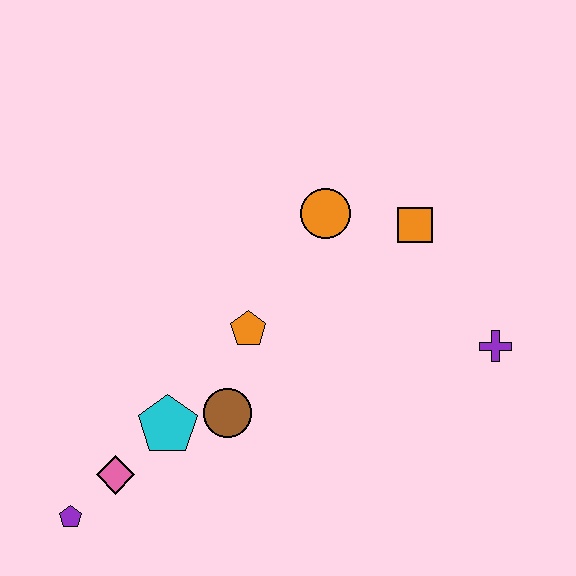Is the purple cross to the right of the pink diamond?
Yes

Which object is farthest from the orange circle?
The purple pentagon is farthest from the orange circle.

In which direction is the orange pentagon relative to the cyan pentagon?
The orange pentagon is above the cyan pentagon.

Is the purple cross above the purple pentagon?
Yes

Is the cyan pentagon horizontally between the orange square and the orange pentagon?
No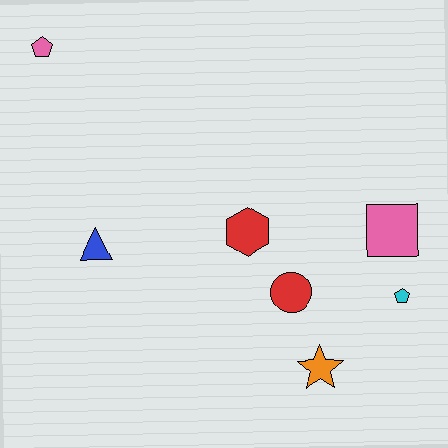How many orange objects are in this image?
There is 1 orange object.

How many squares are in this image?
There is 1 square.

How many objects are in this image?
There are 7 objects.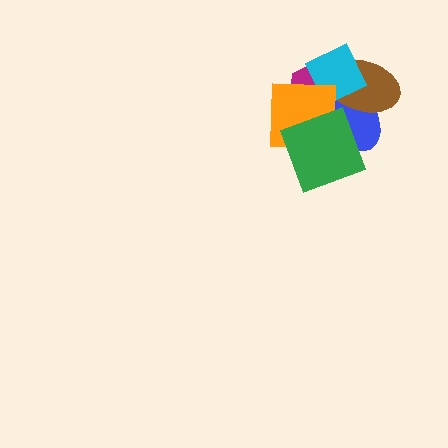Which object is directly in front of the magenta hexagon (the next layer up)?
The blue ellipse is directly in front of the magenta hexagon.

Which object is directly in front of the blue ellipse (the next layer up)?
The brown ellipse is directly in front of the blue ellipse.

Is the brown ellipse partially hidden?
Yes, it is partially covered by another shape.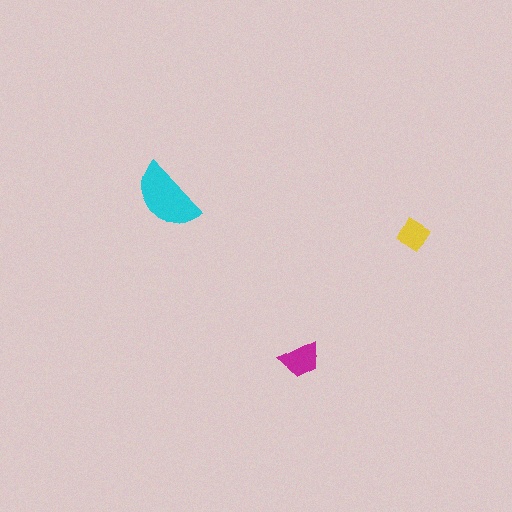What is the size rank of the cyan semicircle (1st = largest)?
1st.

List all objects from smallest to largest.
The yellow diamond, the magenta trapezoid, the cyan semicircle.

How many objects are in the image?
There are 3 objects in the image.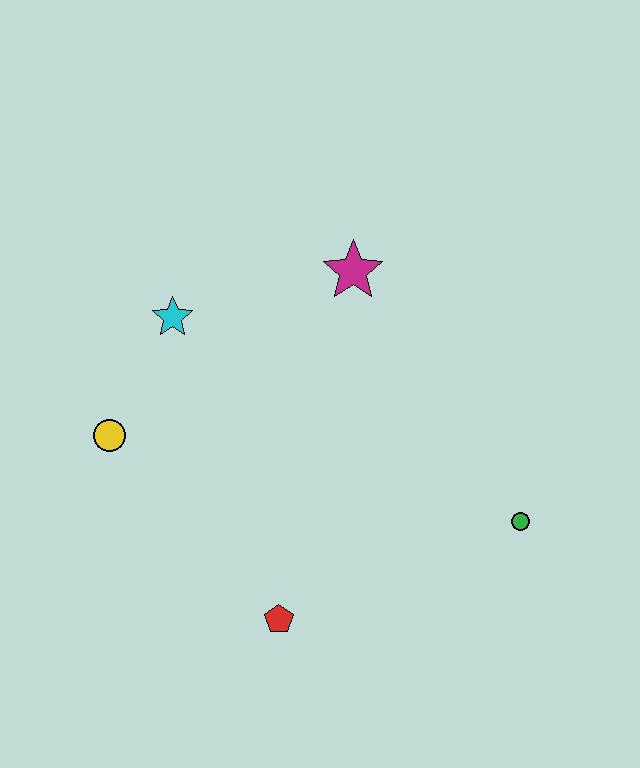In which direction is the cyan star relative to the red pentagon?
The cyan star is above the red pentagon.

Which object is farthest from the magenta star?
The red pentagon is farthest from the magenta star.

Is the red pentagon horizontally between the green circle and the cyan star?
Yes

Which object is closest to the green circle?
The red pentagon is closest to the green circle.